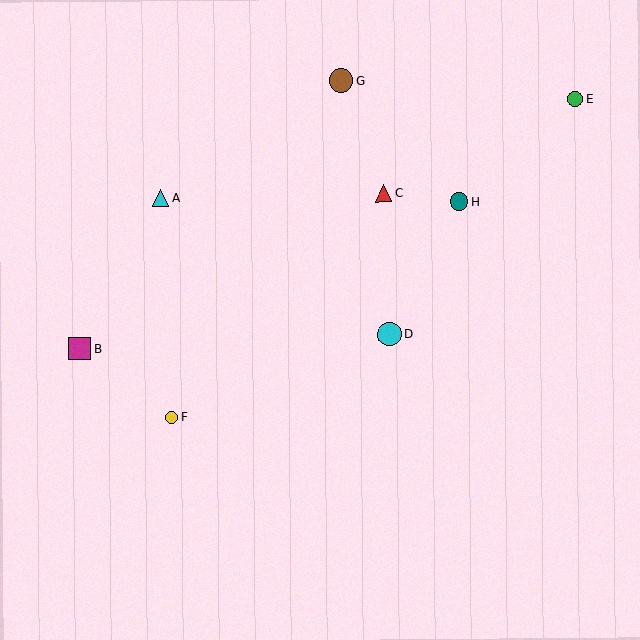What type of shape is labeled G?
Shape G is a brown circle.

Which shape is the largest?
The cyan circle (labeled D) is the largest.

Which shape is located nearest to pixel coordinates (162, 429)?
The yellow circle (labeled F) at (171, 418) is nearest to that location.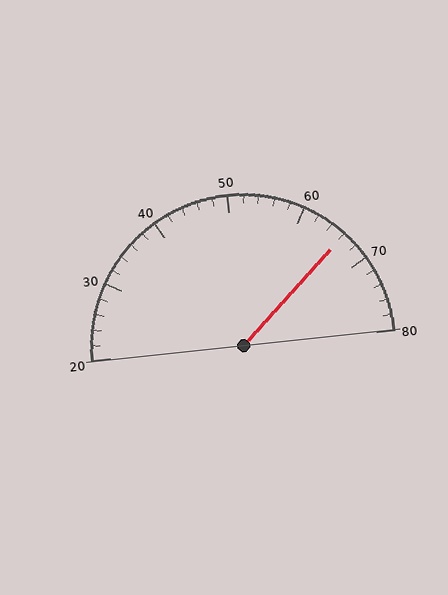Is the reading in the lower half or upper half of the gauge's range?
The reading is in the upper half of the range (20 to 80).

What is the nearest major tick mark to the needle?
The nearest major tick mark is 70.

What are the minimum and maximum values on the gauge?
The gauge ranges from 20 to 80.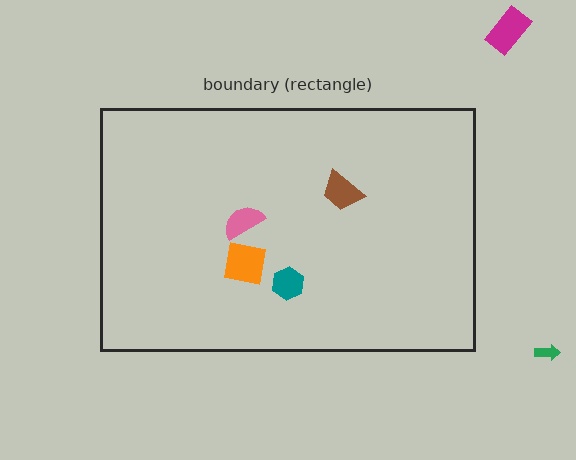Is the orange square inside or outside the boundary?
Inside.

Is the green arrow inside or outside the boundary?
Outside.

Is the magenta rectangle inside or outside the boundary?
Outside.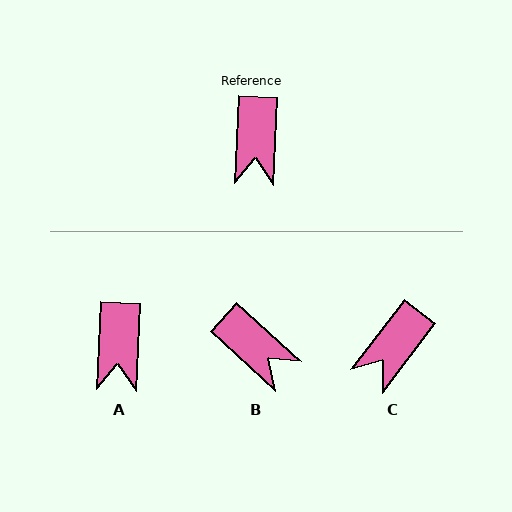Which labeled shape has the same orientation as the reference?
A.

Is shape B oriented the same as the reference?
No, it is off by about 50 degrees.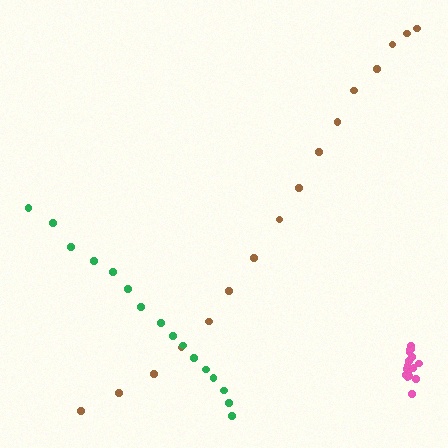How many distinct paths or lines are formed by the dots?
There are 3 distinct paths.